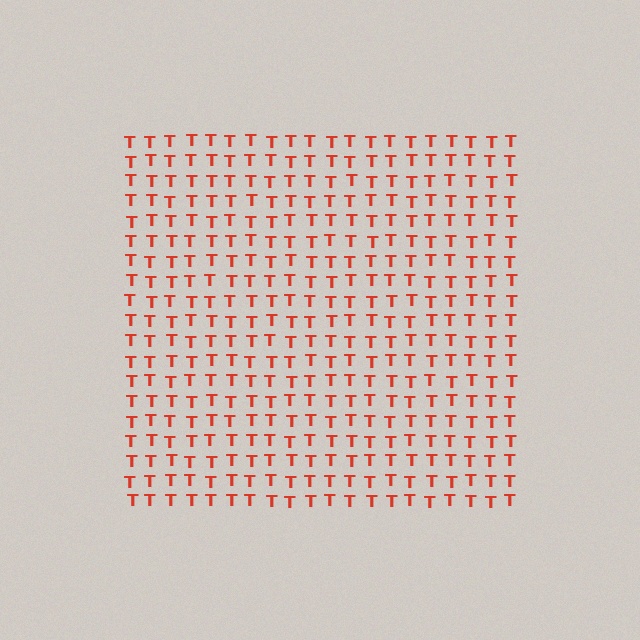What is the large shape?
The large shape is a square.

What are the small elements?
The small elements are letter T's.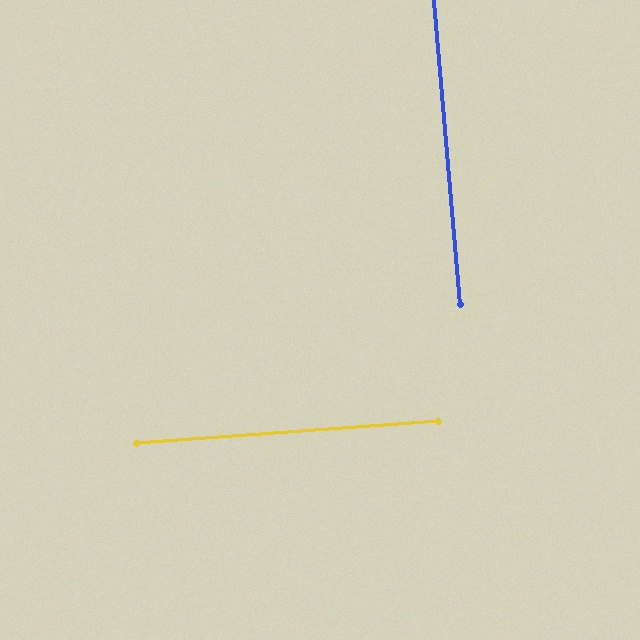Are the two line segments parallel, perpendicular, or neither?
Perpendicular — they meet at approximately 89°.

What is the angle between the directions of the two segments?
Approximately 89 degrees.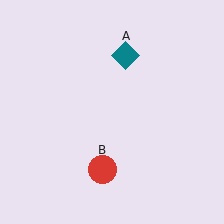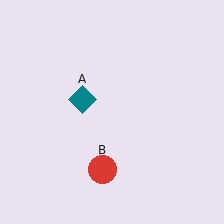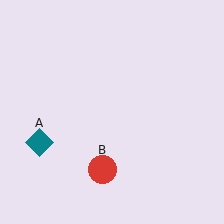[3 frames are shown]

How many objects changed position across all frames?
1 object changed position: teal diamond (object A).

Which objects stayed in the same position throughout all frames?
Red circle (object B) remained stationary.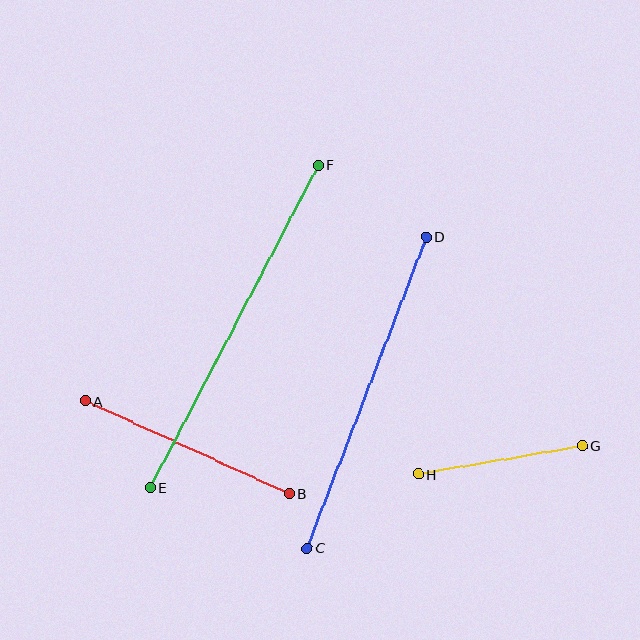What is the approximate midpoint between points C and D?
The midpoint is at approximately (367, 393) pixels.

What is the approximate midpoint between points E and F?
The midpoint is at approximately (234, 327) pixels.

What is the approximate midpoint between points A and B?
The midpoint is at approximately (187, 447) pixels.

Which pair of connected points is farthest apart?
Points E and F are farthest apart.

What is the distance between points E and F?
The distance is approximately 364 pixels.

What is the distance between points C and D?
The distance is approximately 333 pixels.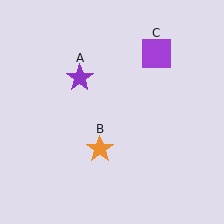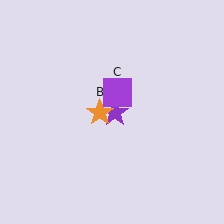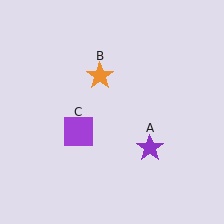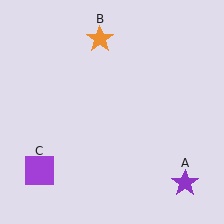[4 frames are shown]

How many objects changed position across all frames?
3 objects changed position: purple star (object A), orange star (object B), purple square (object C).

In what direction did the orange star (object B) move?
The orange star (object B) moved up.